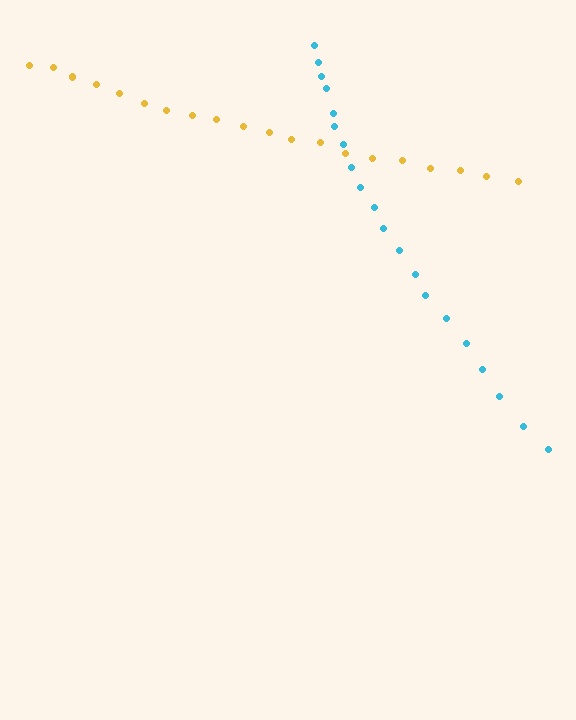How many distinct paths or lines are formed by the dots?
There are 2 distinct paths.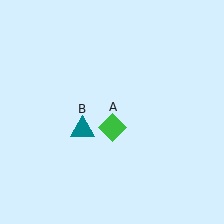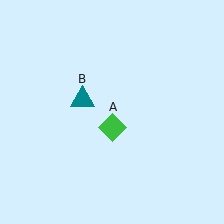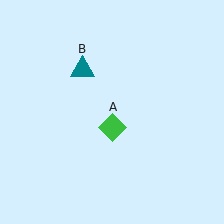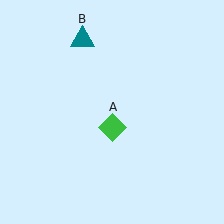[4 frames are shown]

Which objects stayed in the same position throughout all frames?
Green diamond (object A) remained stationary.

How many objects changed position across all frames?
1 object changed position: teal triangle (object B).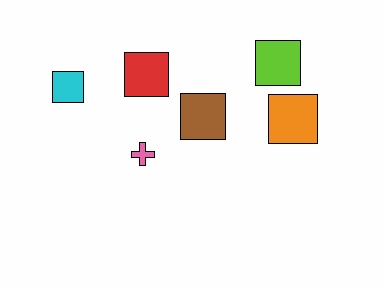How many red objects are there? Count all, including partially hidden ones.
There is 1 red object.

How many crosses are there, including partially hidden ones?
There is 1 cross.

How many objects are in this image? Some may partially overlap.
There are 6 objects.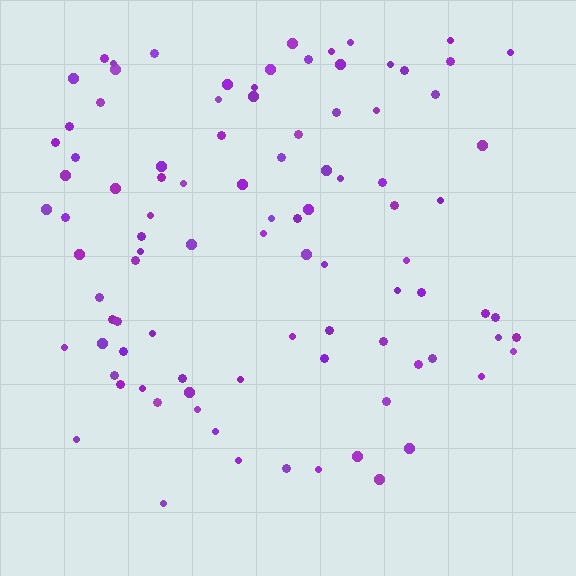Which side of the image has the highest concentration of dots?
The top.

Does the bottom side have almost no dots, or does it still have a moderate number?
Still a moderate number, just noticeably fewer than the top.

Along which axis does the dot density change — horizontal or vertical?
Vertical.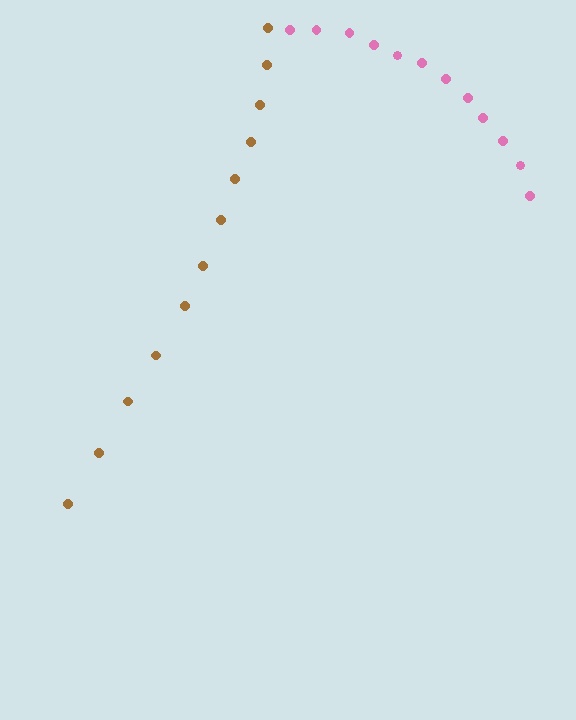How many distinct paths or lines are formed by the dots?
There are 2 distinct paths.